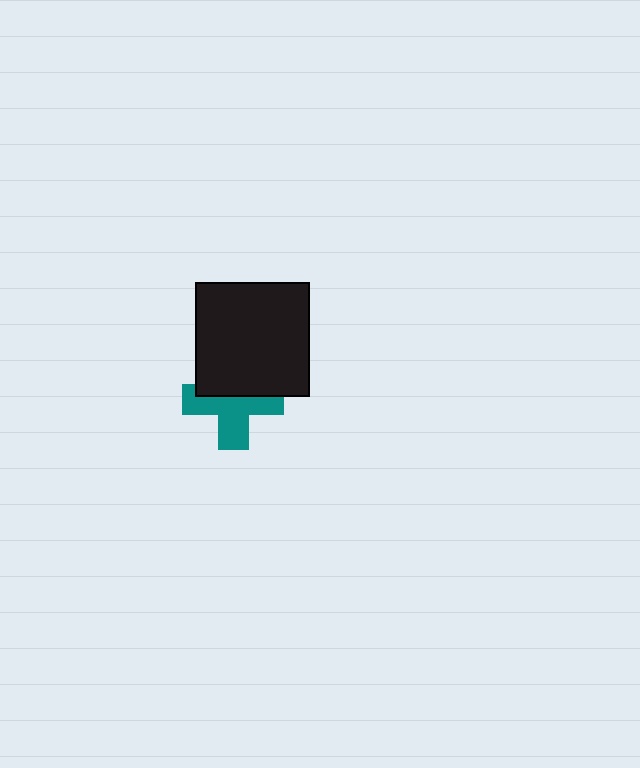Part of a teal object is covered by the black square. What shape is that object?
It is a cross.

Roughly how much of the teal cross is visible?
About half of it is visible (roughly 57%).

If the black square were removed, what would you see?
You would see the complete teal cross.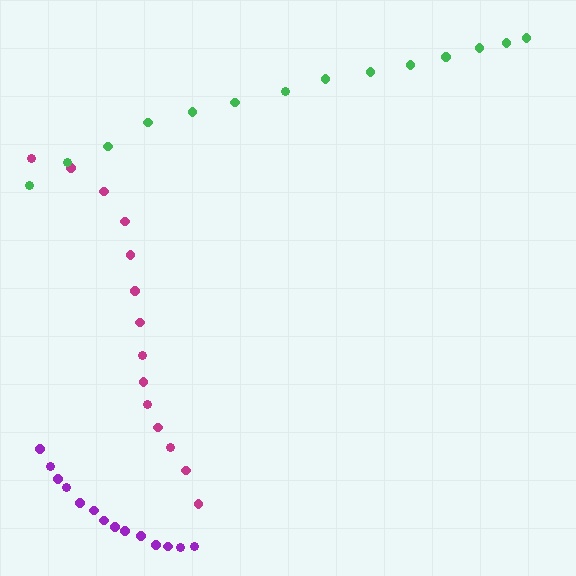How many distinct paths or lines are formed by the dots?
There are 3 distinct paths.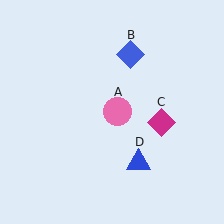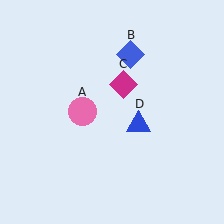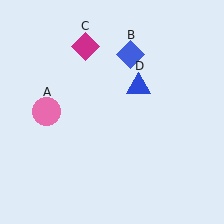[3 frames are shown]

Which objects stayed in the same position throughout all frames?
Blue diamond (object B) remained stationary.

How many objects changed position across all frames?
3 objects changed position: pink circle (object A), magenta diamond (object C), blue triangle (object D).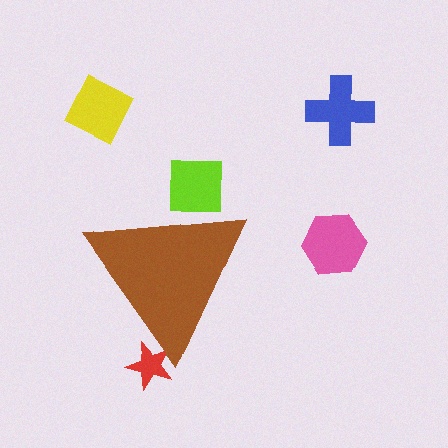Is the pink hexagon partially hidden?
No, the pink hexagon is fully visible.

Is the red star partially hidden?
Yes, the red star is partially hidden behind the brown triangle.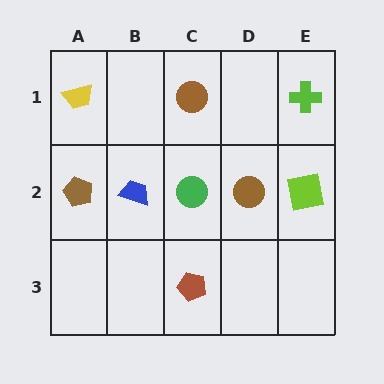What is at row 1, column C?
A brown circle.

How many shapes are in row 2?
5 shapes.